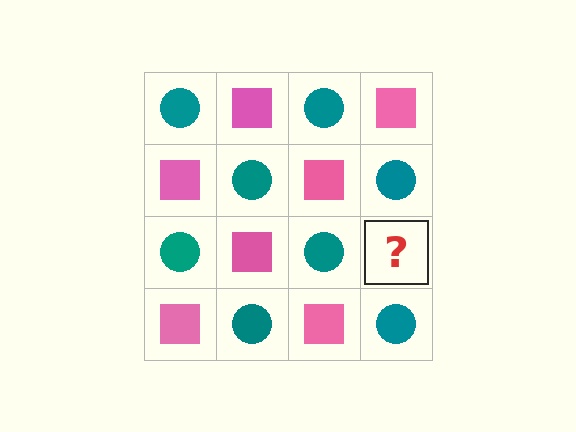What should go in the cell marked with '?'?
The missing cell should contain a pink square.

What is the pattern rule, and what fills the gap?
The rule is that it alternates teal circle and pink square in a checkerboard pattern. The gap should be filled with a pink square.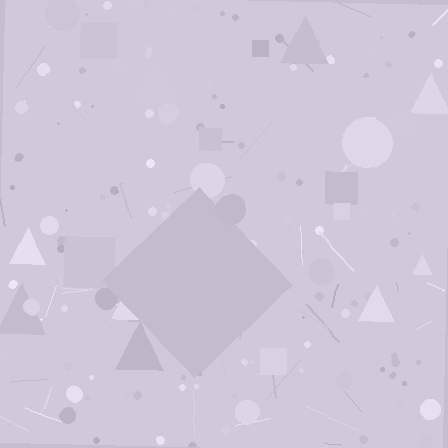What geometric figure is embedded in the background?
A diamond is embedded in the background.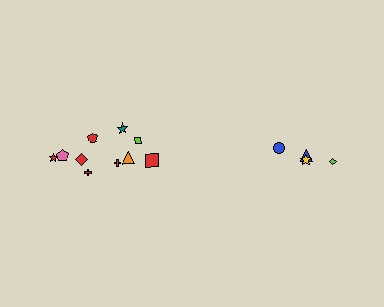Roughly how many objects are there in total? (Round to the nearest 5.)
Roughly 15 objects in total.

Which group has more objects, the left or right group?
The left group.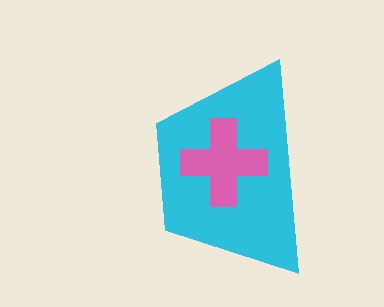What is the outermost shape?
The cyan trapezoid.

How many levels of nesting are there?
2.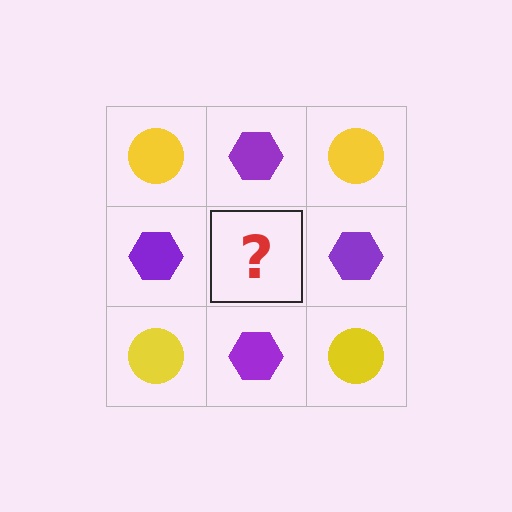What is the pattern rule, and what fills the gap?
The rule is that it alternates yellow circle and purple hexagon in a checkerboard pattern. The gap should be filled with a yellow circle.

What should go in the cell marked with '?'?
The missing cell should contain a yellow circle.